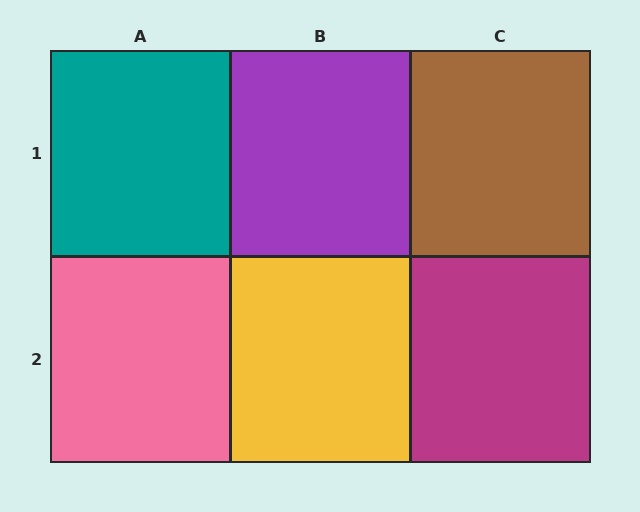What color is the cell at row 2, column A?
Pink.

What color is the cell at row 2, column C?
Magenta.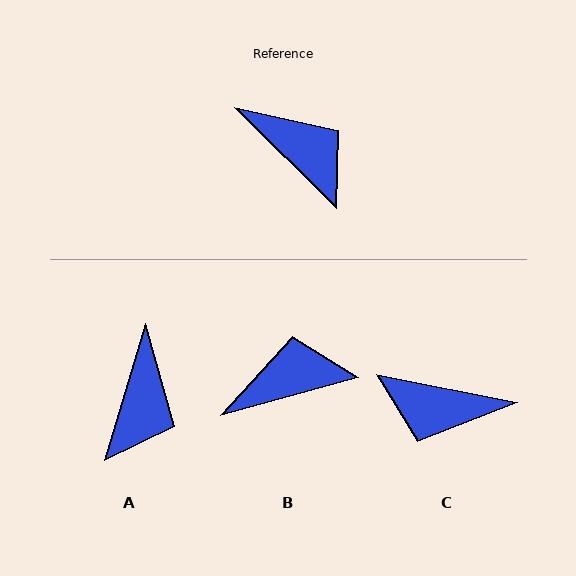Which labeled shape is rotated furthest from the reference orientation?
C, about 146 degrees away.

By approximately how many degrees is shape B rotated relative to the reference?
Approximately 60 degrees counter-clockwise.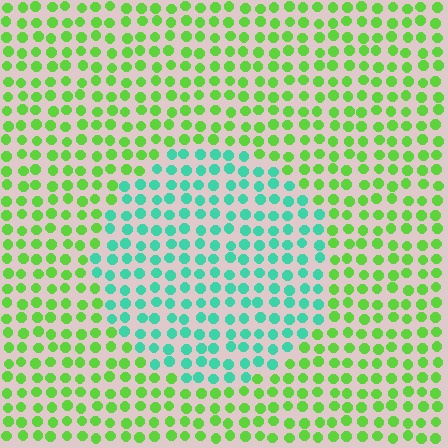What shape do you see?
I see a circle.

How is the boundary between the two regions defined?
The boundary is defined purely by a slight shift in hue (about 55 degrees). Spacing, size, and orientation are identical on both sides.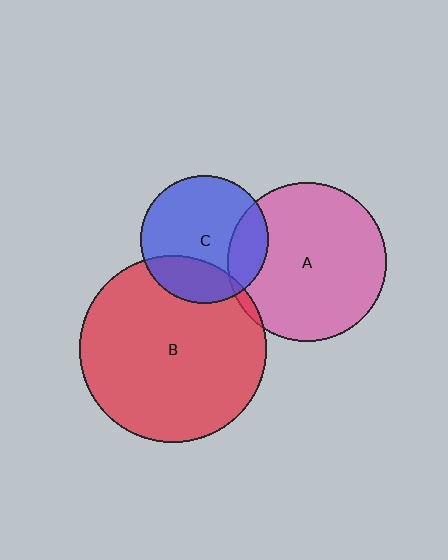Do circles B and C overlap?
Yes.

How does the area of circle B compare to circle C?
Approximately 2.1 times.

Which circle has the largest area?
Circle B (red).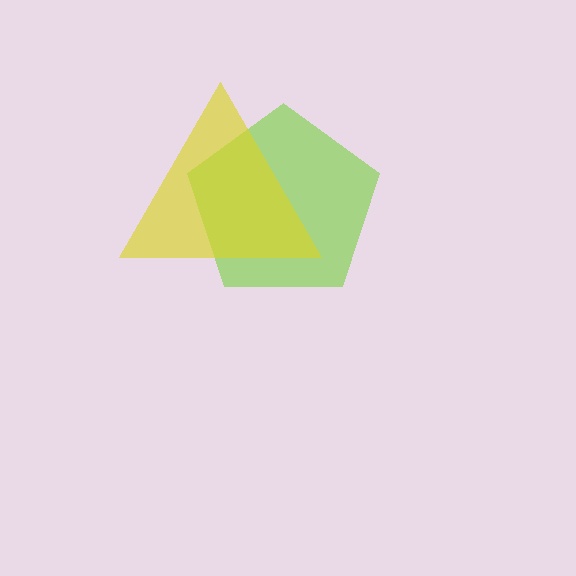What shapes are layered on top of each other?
The layered shapes are: a lime pentagon, a yellow triangle.